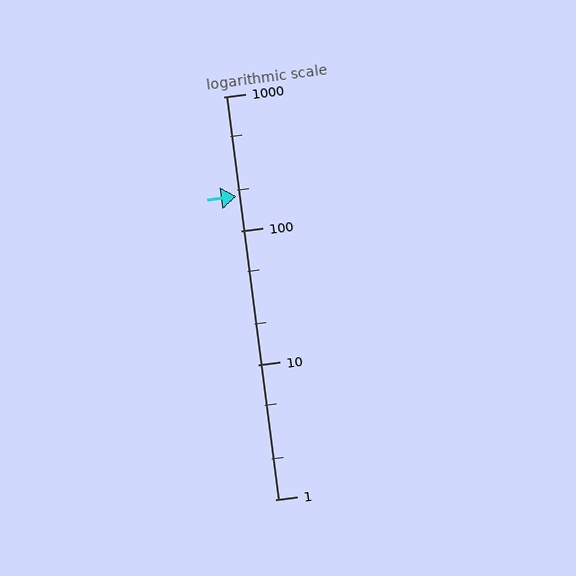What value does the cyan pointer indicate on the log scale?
The pointer indicates approximately 180.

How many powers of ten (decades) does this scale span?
The scale spans 3 decades, from 1 to 1000.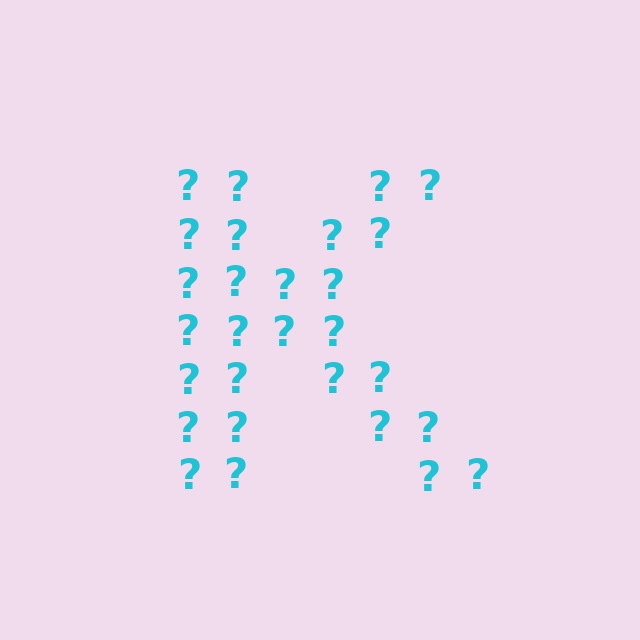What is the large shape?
The large shape is the letter K.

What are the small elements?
The small elements are question marks.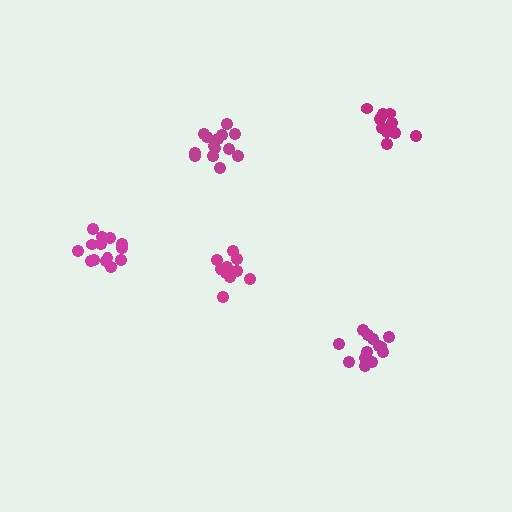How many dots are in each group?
Group 1: 11 dots, Group 2: 14 dots, Group 3: 13 dots, Group 4: 15 dots, Group 5: 10 dots (63 total).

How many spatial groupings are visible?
There are 5 spatial groupings.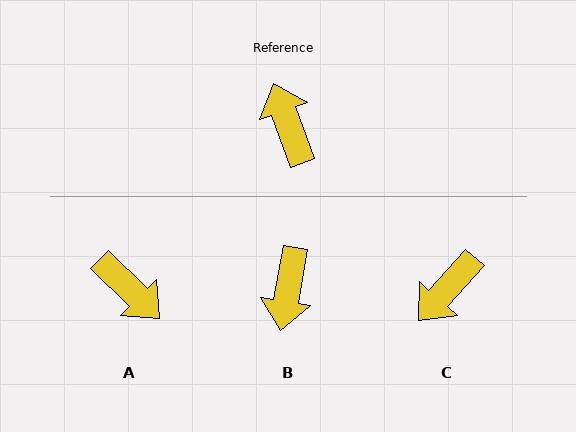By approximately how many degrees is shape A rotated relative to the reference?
Approximately 154 degrees clockwise.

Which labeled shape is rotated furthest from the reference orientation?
A, about 154 degrees away.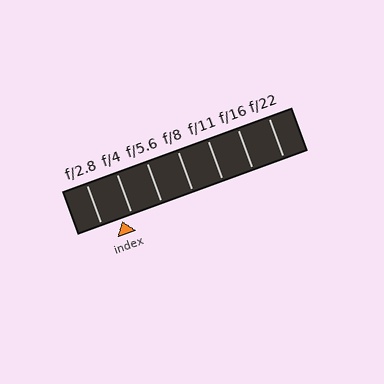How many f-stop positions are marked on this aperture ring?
There are 7 f-stop positions marked.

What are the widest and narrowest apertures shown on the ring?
The widest aperture shown is f/2.8 and the narrowest is f/22.